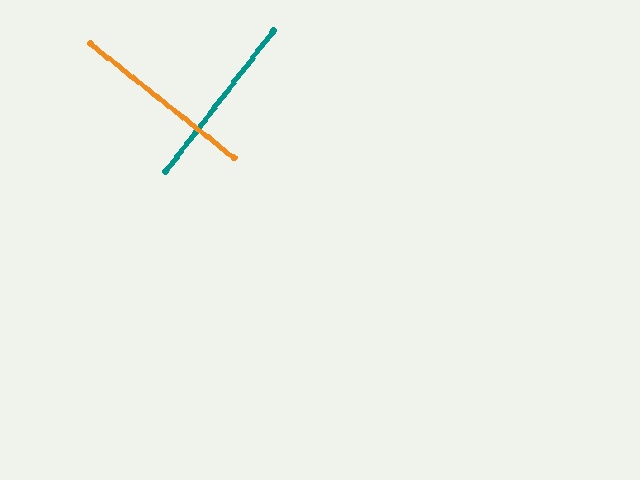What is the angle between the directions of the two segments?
Approximately 89 degrees.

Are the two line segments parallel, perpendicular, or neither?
Perpendicular — they meet at approximately 89°.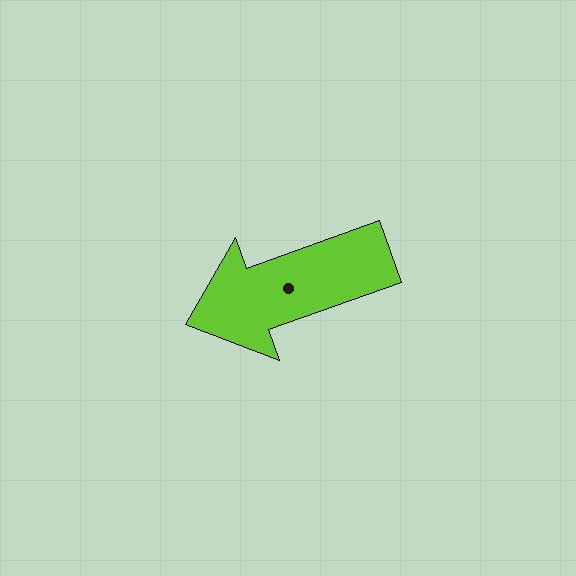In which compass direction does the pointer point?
West.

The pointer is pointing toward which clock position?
Roughly 8 o'clock.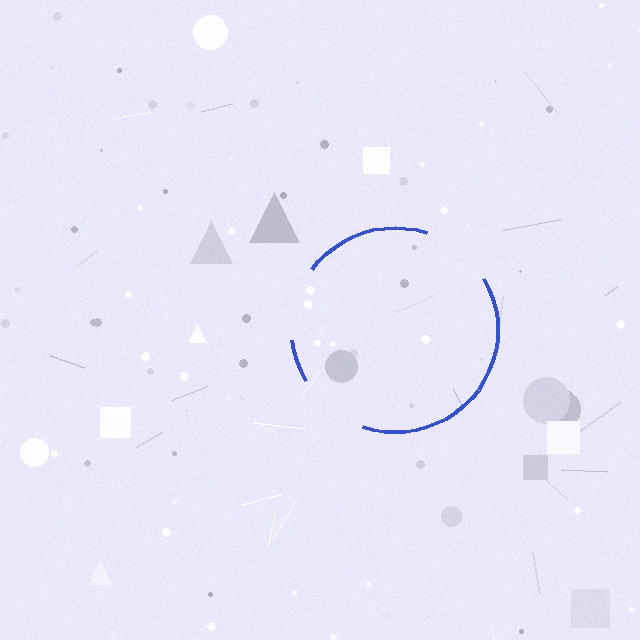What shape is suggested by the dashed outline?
The dashed outline suggests a circle.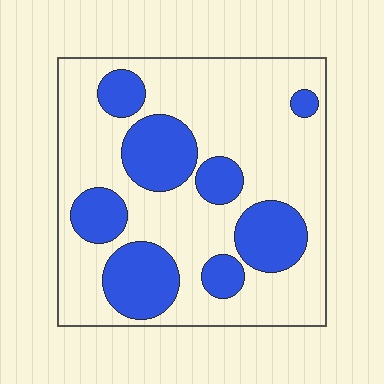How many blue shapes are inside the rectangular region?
8.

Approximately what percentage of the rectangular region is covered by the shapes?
Approximately 30%.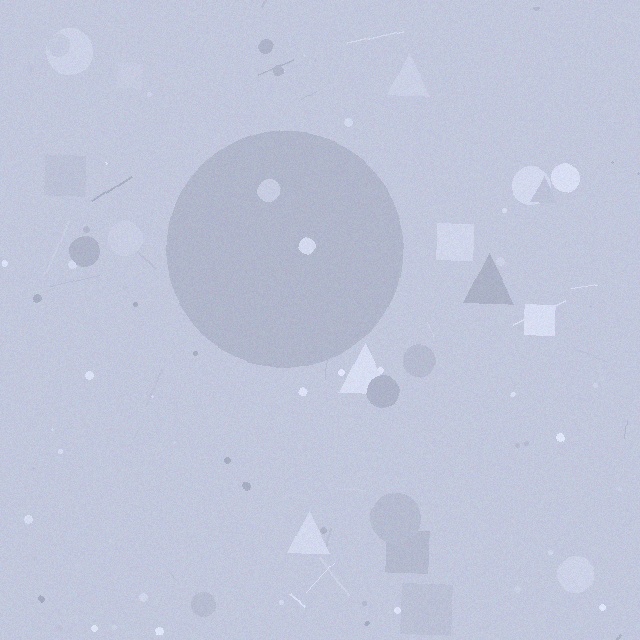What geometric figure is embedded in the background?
A circle is embedded in the background.